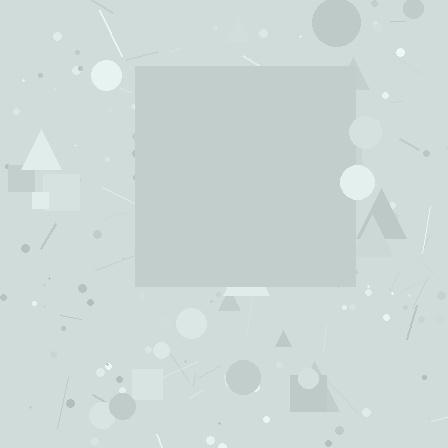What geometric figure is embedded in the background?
A square is embedded in the background.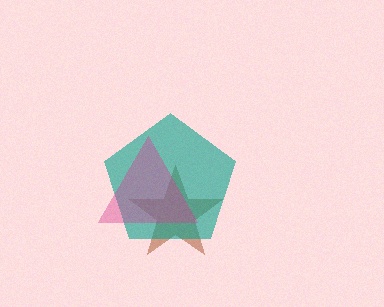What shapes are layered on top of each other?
The layered shapes are: a brown star, a teal pentagon, a magenta triangle.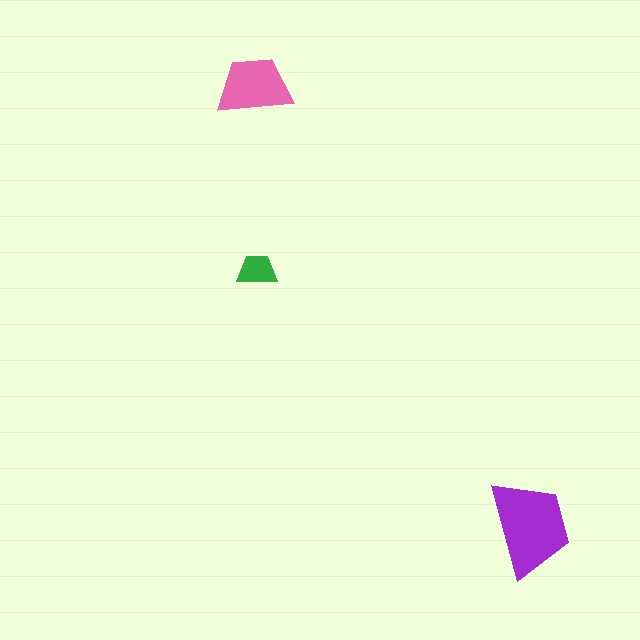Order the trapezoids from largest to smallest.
the purple one, the pink one, the green one.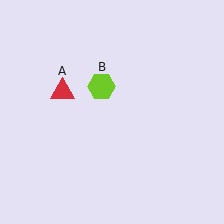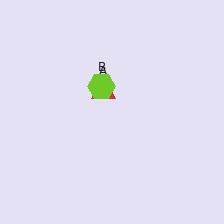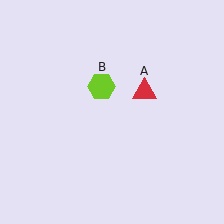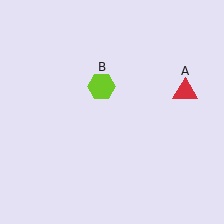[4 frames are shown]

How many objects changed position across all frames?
1 object changed position: red triangle (object A).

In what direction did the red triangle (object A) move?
The red triangle (object A) moved right.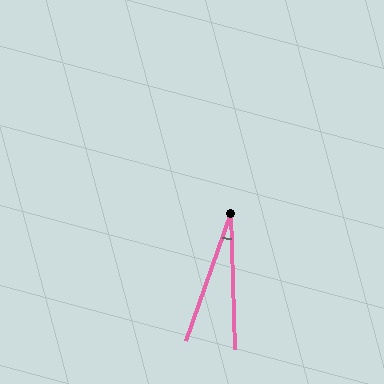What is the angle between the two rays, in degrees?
Approximately 21 degrees.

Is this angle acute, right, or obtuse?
It is acute.